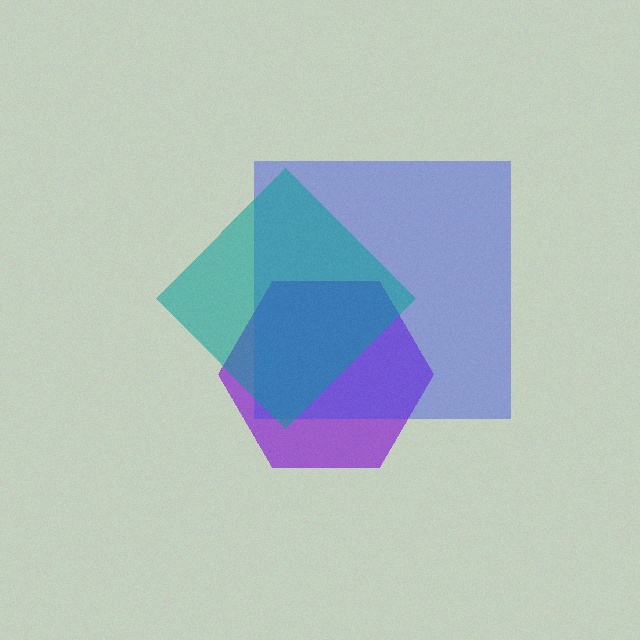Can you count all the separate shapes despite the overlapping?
Yes, there are 3 separate shapes.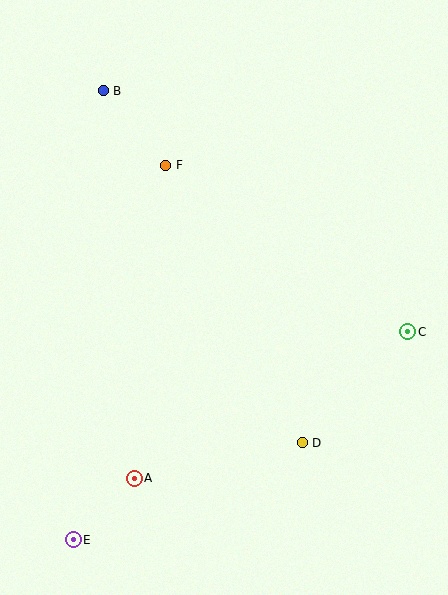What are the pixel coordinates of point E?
Point E is at (73, 539).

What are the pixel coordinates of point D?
Point D is at (302, 443).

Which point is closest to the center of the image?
Point F at (166, 165) is closest to the center.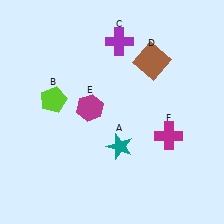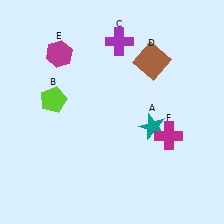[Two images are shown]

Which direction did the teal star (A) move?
The teal star (A) moved right.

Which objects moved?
The objects that moved are: the teal star (A), the magenta hexagon (E).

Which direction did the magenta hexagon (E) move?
The magenta hexagon (E) moved up.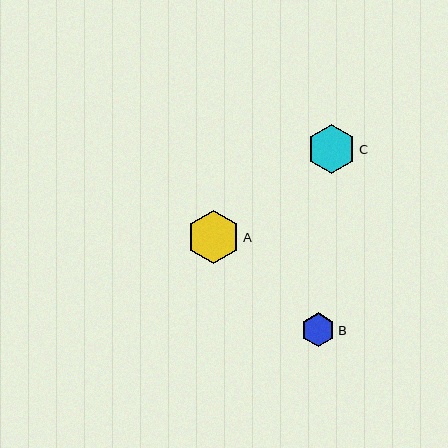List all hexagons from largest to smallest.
From largest to smallest: A, C, B.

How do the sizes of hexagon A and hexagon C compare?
Hexagon A and hexagon C are approximately the same size.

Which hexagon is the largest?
Hexagon A is the largest with a size of approximately 53 pixels.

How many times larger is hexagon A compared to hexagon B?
Hexagon A is approximately 1.5 times the size of hexagon B.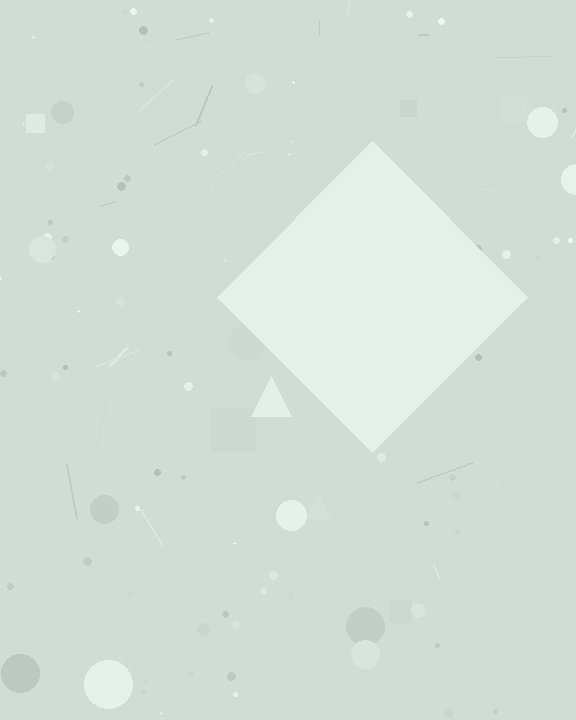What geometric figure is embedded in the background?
A diamond is embedded in the background.